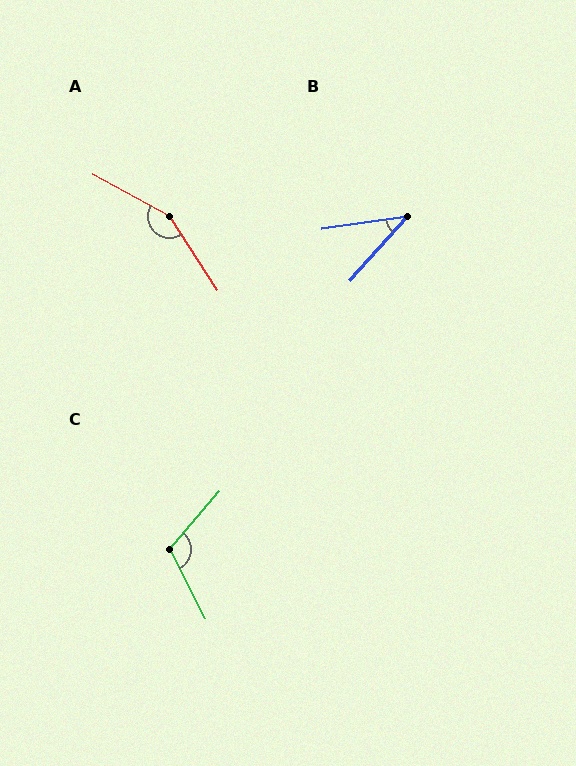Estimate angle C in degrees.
Approximately 112 degrees.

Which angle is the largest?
A, at approximately 152 degrees.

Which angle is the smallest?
B, at approximately 40 degrees.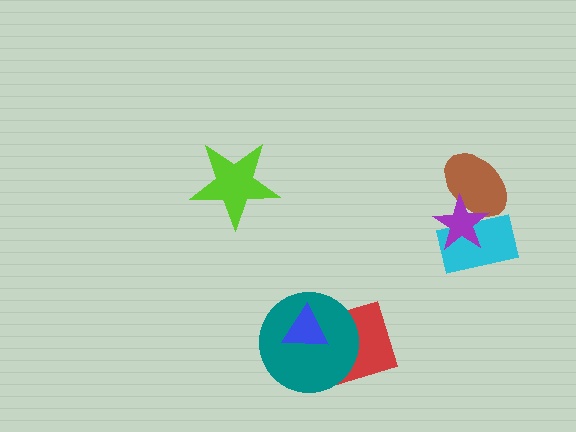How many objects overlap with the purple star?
2 objects overlap with the purple star.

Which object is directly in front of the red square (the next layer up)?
The teal circle is directly in front of the red square.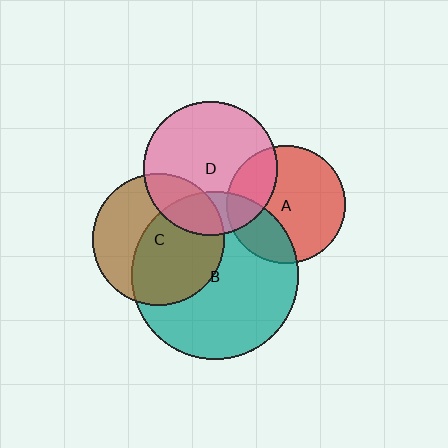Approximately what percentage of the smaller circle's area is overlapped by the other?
Approximately 55%.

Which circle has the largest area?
Circle B (teal).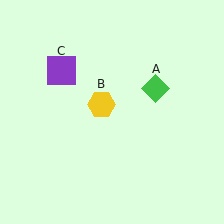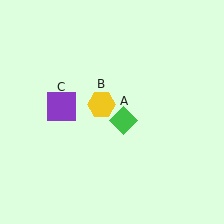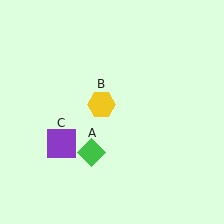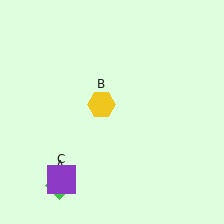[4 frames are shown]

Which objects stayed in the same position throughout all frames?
Yellow hexagon (object B) remained stationary.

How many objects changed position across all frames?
2 objects changed position: green diamond (object A), purple square (object C).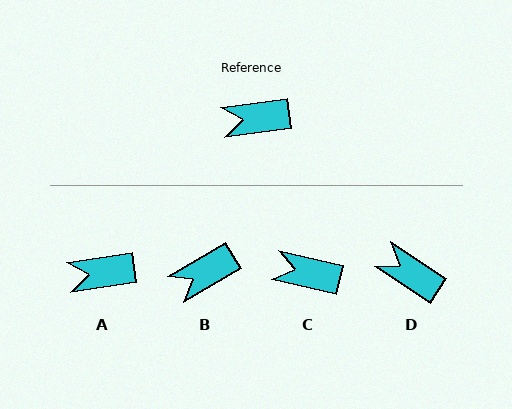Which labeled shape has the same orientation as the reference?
A.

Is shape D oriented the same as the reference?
No, it is off by about 41 degrees.